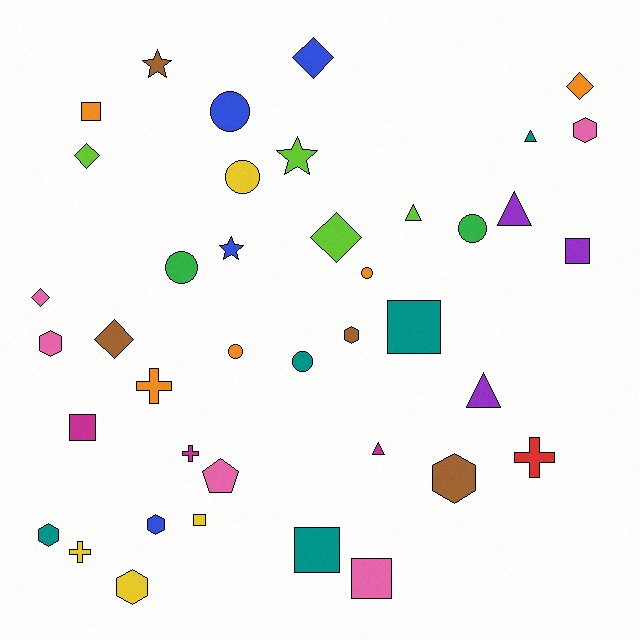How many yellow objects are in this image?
There are 4 yellow objects.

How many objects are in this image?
There are 40 objects.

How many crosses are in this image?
There are 4 crosses.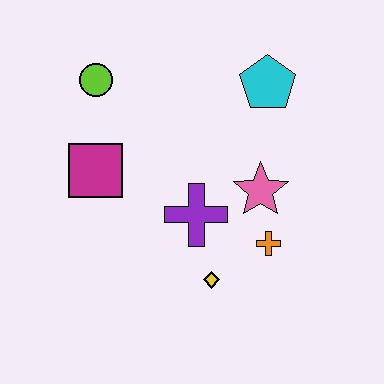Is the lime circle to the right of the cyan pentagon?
No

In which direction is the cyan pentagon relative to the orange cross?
The cyan pentagon is above the orange cross.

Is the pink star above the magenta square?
No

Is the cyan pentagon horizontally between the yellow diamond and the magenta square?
No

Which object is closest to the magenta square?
The lime circle is closest to the magenta square.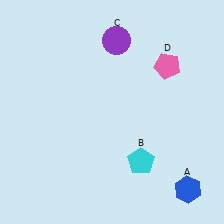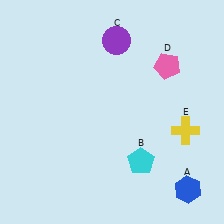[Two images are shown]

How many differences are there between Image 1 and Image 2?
There is 1 difference between the two images.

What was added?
A yellow cross (E) was added in Image 2.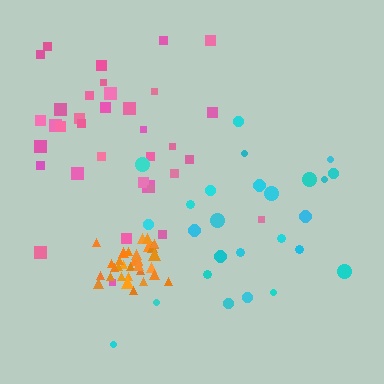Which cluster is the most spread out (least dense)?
Cyan.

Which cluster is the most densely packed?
Orange.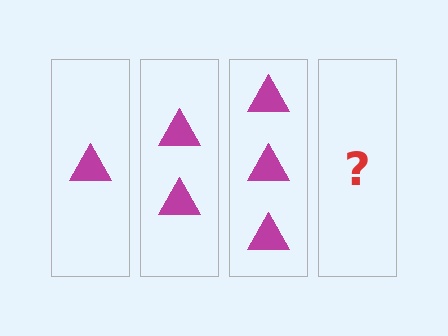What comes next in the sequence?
The next element should be 4 triangles.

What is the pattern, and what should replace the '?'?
The pattern is that each step adds one more triangle. The '?' should be 4 triangles.